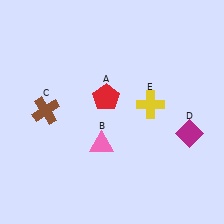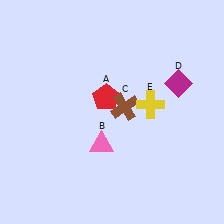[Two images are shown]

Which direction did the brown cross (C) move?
The brown cross (C) moved right.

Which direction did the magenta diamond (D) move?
The magenta diamond (D) moved up.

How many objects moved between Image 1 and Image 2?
2 objects moved between the two images.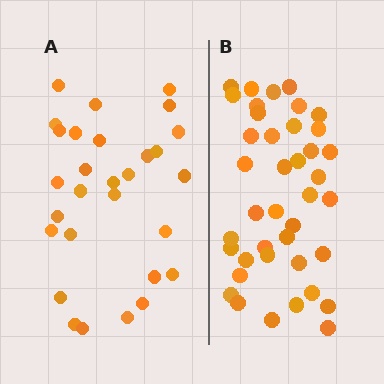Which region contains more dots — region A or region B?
Region B (the right region) has more dots.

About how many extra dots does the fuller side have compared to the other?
Region B has roughly 12 or so more dots than region A.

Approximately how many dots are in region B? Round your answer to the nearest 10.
About 40 dots.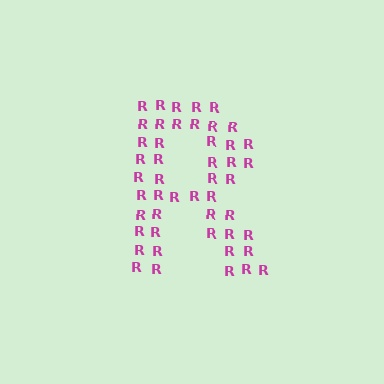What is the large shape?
The large shape is the letter R.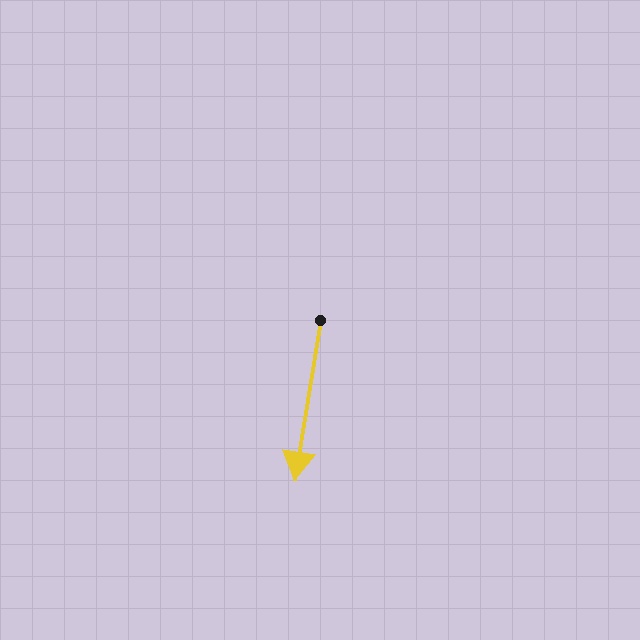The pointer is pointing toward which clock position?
Roughly 6 o'clock.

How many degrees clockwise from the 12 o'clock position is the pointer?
Approximately 189 degrees.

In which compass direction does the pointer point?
South.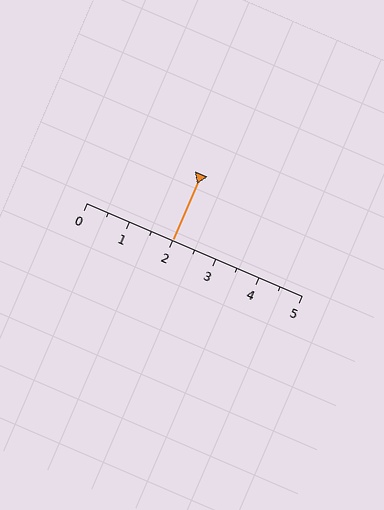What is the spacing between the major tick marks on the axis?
The major ticks are spaced 1 apart.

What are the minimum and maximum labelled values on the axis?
The axis runs from 0 to 5.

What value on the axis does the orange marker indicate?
The marker indicates approximately 2.